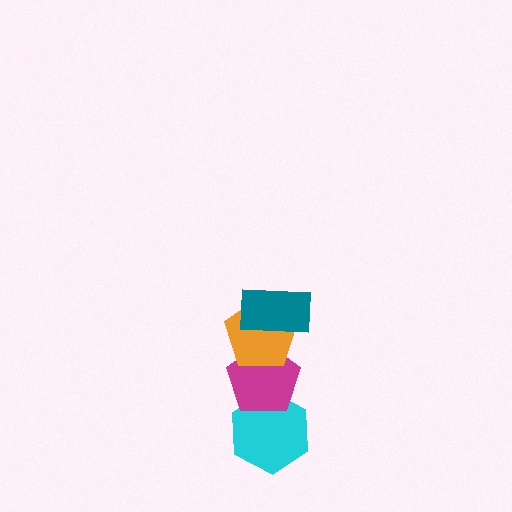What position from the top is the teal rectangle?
The teal rectangle is 1st from the top.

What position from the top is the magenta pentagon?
The magenta pentagon is 3rd from the top.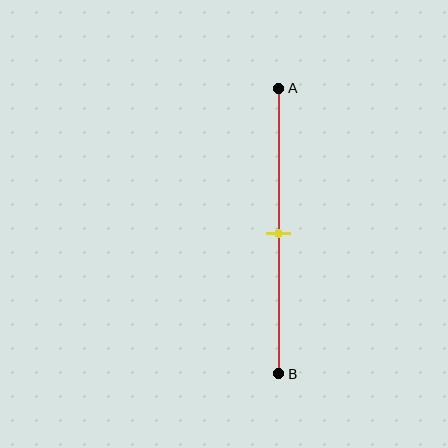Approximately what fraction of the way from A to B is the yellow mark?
The yellow mark is approximately 50% of the way from A to B.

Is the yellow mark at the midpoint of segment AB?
Yes, the mark is approximately at the midpoint.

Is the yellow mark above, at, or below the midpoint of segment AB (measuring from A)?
The yellow mark is approximately at the midpoint of segment AB.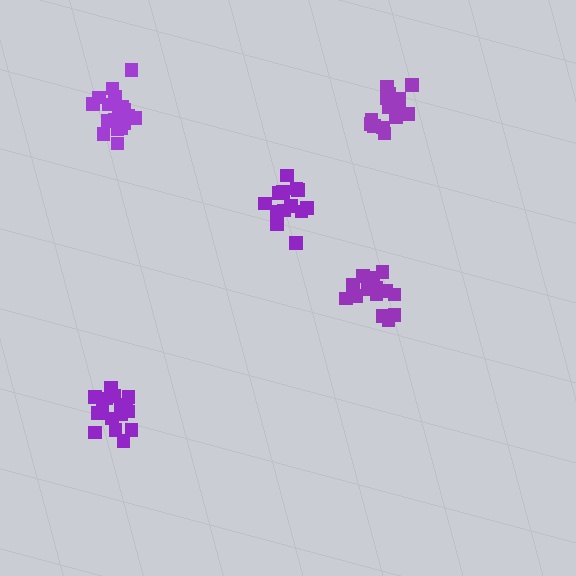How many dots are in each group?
Group 1: 14 dots, Group 2: 16 dots, Group 3: 15 dots, Group 4: 14 dots, Group 5: 20 dots (79 total).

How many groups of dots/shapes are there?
There are 5 groups.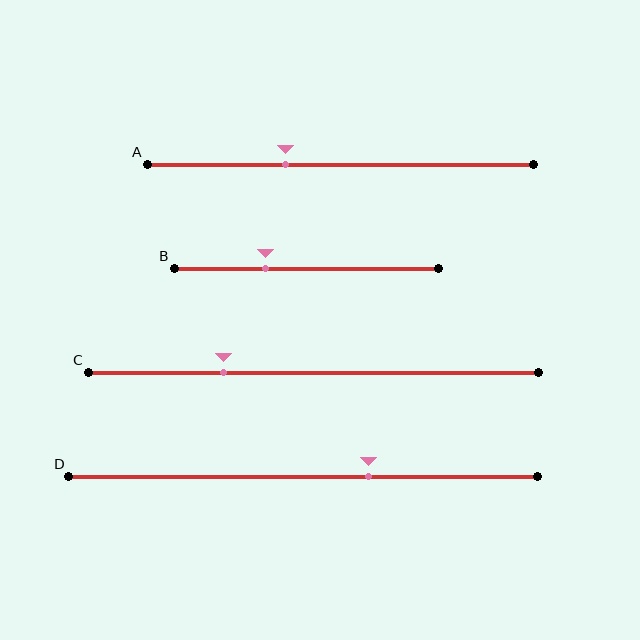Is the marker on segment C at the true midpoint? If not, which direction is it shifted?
No, the marker on segment C is shifted to the left by about 20% of the segment length.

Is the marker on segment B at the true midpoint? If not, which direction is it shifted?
No, the marker on segment B is shifted to the left by about 15% of the segment length.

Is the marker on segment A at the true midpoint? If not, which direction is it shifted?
No, the marker on segment A is shifted to the left by about 14% of the segment length.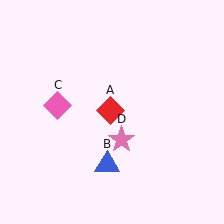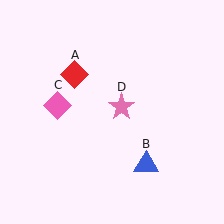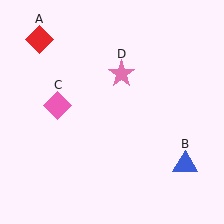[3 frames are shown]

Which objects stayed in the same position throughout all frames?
Pink diamond (object C) remained stationary.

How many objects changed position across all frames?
3 objects changed position: red diamond (object A), blue triangle (object B), pink star (object D).